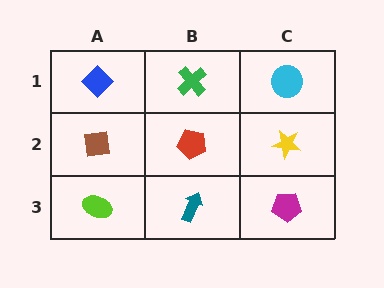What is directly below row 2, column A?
A lime ellipse.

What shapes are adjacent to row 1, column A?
A brown square (row 2, column A), a green cross (row 1, column B).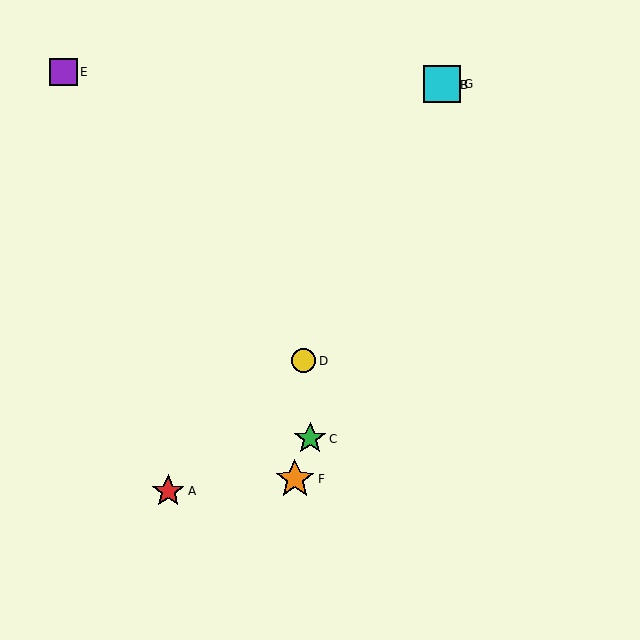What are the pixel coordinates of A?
Object A is at (168, 491).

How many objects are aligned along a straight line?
4 objects (B, C, F, G) are aligned along a straight line.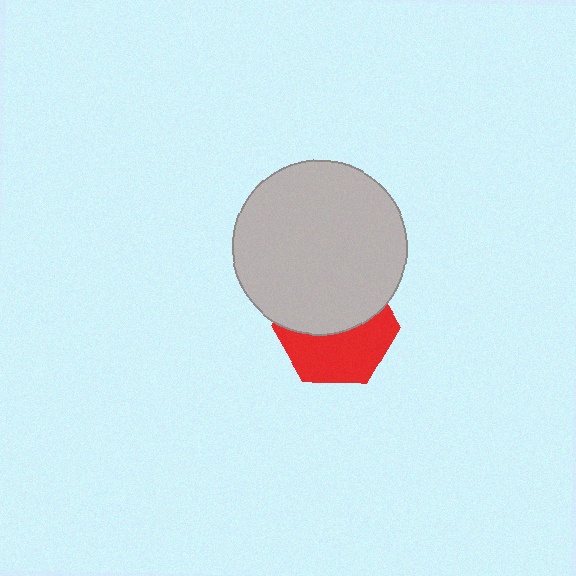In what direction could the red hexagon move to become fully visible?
The red hexagon could move down. That would shift it out from behind the light gray circle entirely.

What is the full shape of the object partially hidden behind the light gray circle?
The partially hidden object is a red hexagon.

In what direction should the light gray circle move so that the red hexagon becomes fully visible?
The light gray circle should move up. That is the shortest direction to clear the overlap and leave the red hexagon fully visible.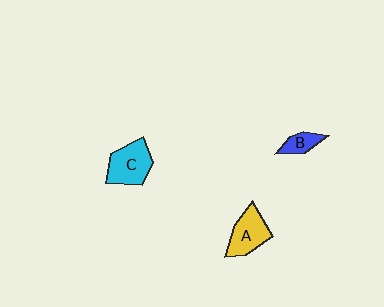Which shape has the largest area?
Shape C (cyan).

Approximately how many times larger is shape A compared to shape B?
Approximately 2.0 times.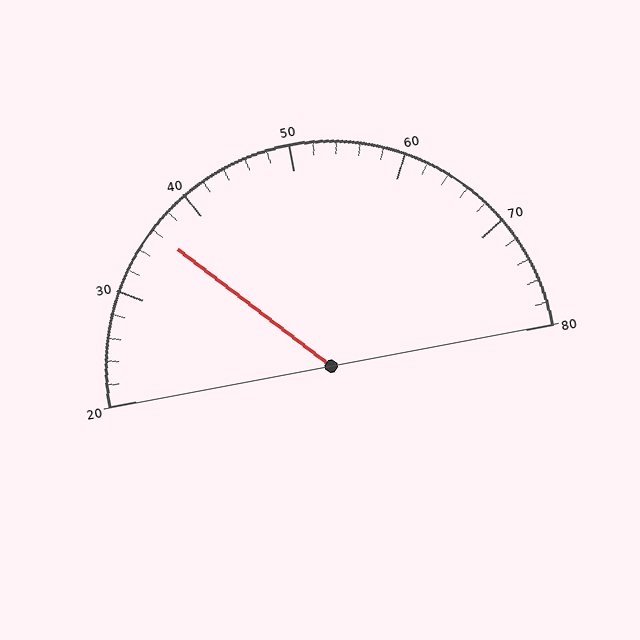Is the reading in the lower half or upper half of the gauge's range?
The reading is in the lower half of the range (20 to 80).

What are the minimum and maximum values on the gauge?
The gauge ranges from 20 to 80.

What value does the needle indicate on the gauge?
The needle indicates approximately 36.